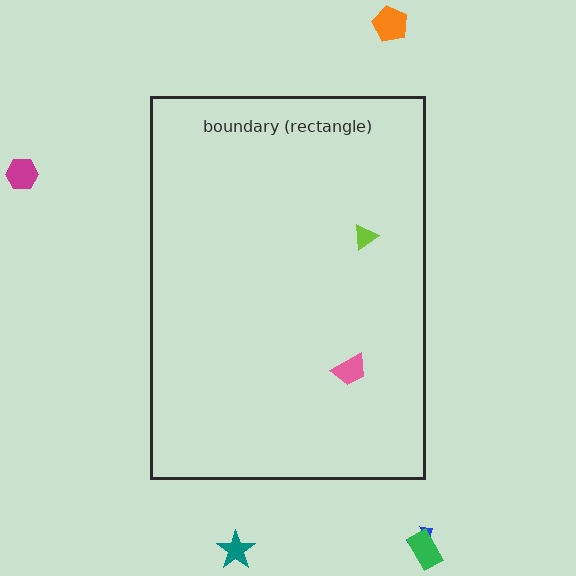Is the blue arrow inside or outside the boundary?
Outside.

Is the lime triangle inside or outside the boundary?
Inside.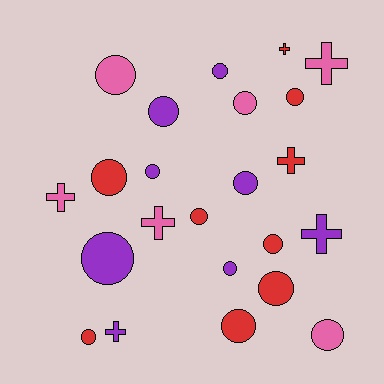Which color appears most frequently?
Red, with 9 objects.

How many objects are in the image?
There are 23 objects.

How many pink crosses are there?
There are 3 pink crosses.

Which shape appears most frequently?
Circle, with 16 objects.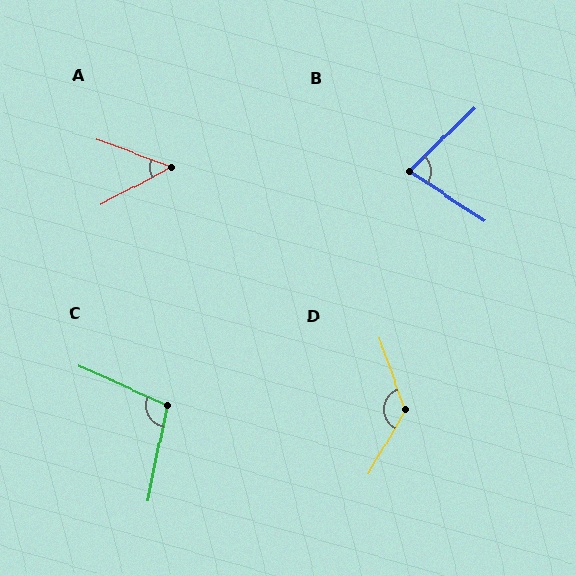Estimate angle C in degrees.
Approximately 102 degrees.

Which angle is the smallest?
A, at approximately 49 degrees.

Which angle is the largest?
D, at approximately 130 degrees.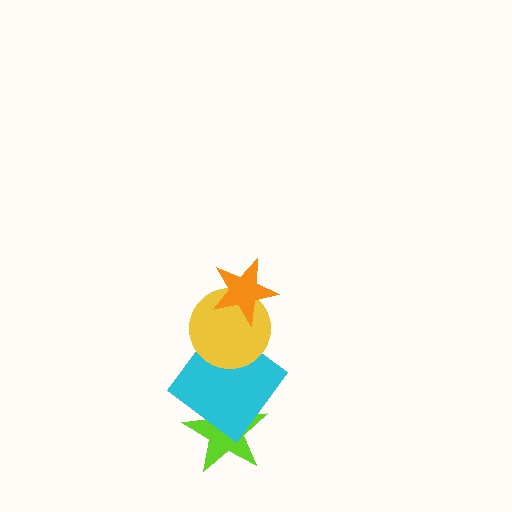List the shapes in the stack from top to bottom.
From top to bottom: the orange star, the yellow circle, the cyan diamond, the lime star.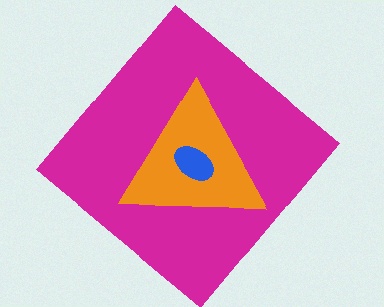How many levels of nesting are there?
3.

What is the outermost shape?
The magenta diamond.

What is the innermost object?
The blue ellipse.